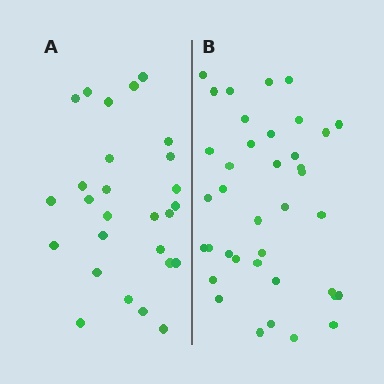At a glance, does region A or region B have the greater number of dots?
Region B (the right region) has more dots.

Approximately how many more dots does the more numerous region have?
Region B has roughly 12 or so more dots than region A.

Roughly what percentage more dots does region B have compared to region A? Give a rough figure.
About 40% more.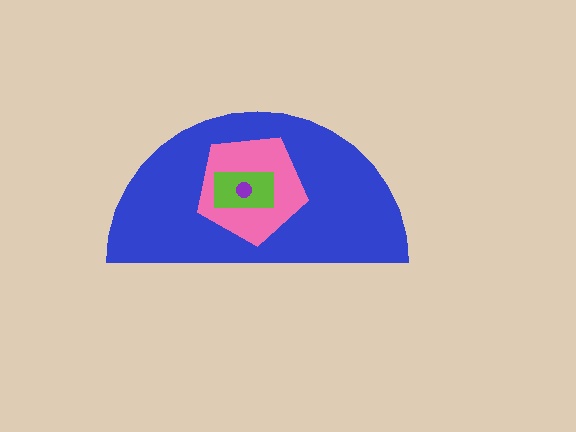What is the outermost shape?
The blue semicircle.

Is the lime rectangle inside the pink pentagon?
Yes.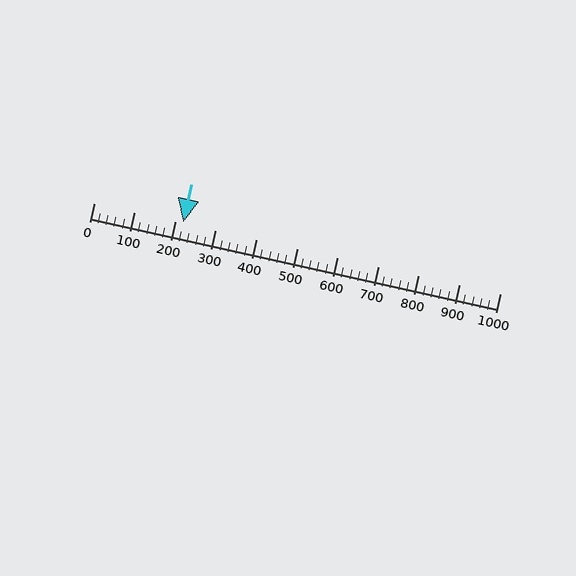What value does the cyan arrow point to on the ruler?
The cyan arrow points to approximately 220.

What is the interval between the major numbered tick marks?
The major tick marks are spaced 100 units apart.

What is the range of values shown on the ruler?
The ruler shows values from 0 to 1000.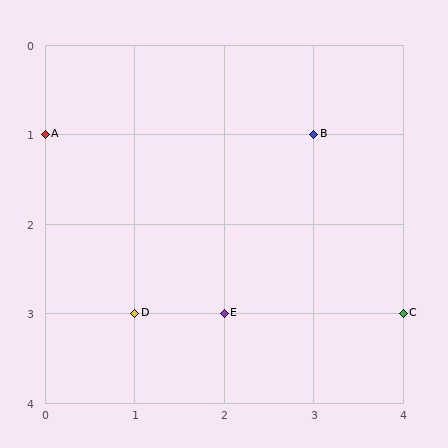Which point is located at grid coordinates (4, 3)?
Point C is at (4, 3).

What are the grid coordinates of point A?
Point A is at grid coordinates (0, 1).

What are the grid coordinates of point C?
Point C is at grid coordinates (4, 3).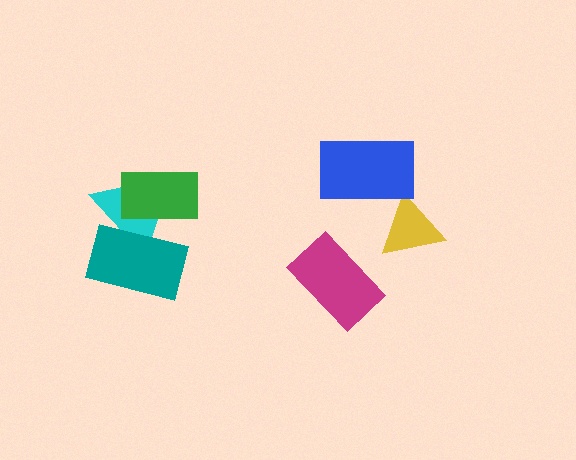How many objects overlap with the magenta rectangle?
0 objects overlap with the magenta rectangle.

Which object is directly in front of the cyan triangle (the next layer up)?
The teal rectangle is directly in front of the cyan triangle.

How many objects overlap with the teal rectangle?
2 objects overlap with the teal rectangle.